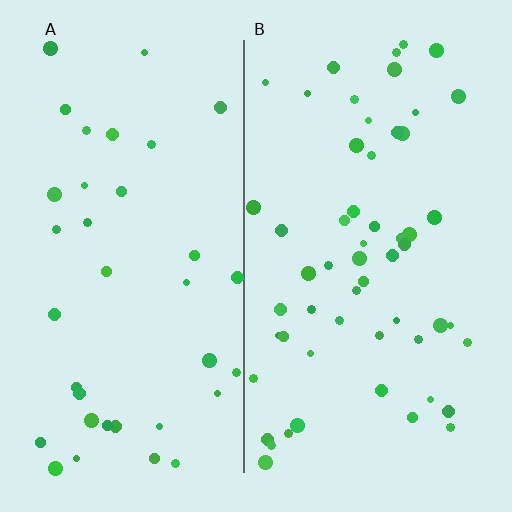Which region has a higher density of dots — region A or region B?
B (the right).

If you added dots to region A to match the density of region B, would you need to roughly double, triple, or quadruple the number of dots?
Approximately double.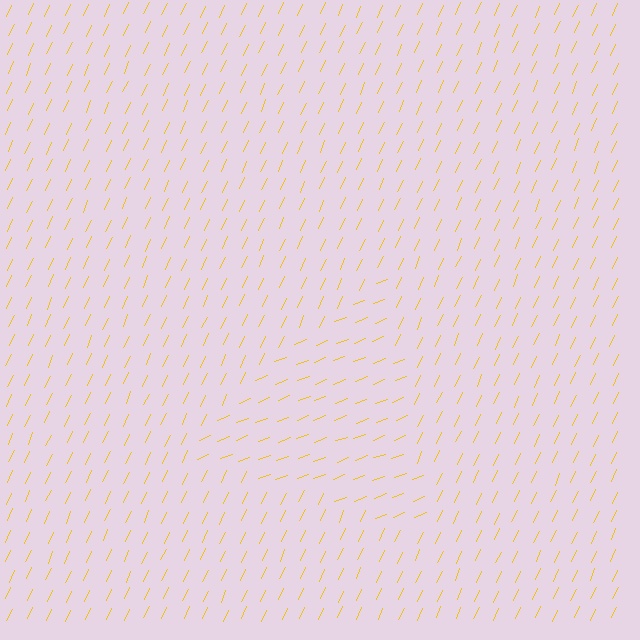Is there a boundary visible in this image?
Yes, there is a texture boundary formed by a change in line orientation.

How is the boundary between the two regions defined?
The boundary is defined purely by a change in line orientation (approximately 45 degrees difference). All lines are the same color and thickness.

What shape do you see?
I see a triangle.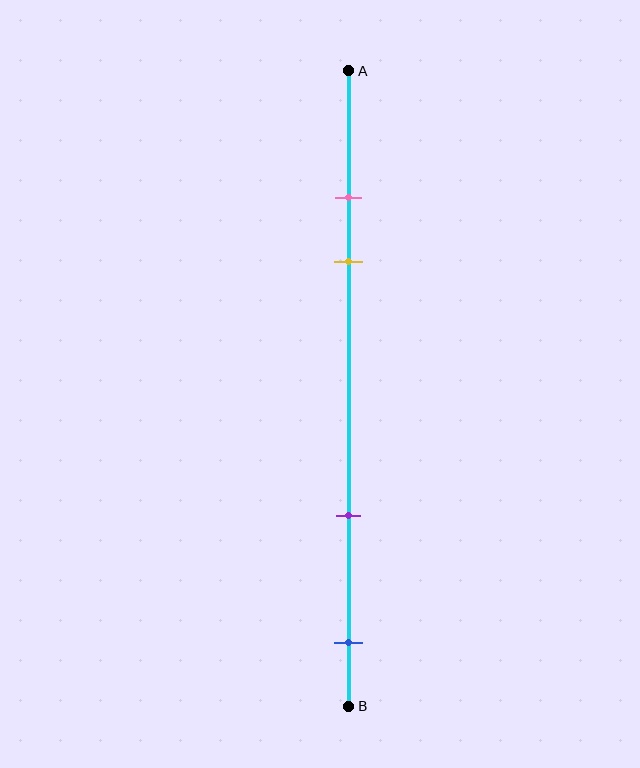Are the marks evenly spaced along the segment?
No, the marks are not evenly spaced.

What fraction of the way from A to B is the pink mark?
The pink mark is approximately 20% (0.2) of the way from A to B.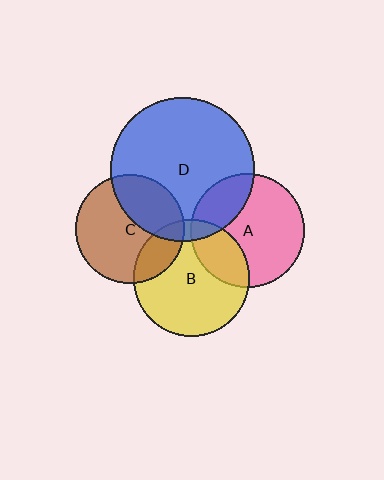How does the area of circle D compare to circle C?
Approximately 1.7 times.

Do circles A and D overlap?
Yes.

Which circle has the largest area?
Circle D (blue).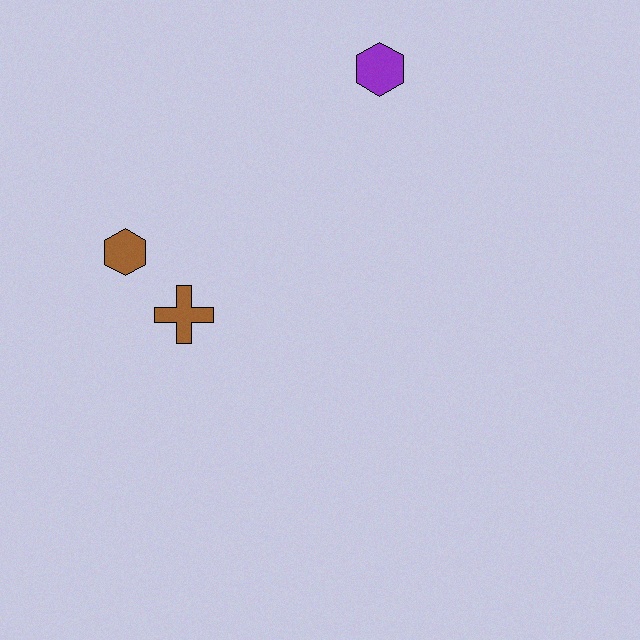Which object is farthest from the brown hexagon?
The purple hexagon is farthest from the brown hexagon.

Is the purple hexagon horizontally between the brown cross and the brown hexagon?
No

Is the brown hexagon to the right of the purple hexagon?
No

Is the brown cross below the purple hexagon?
Yes